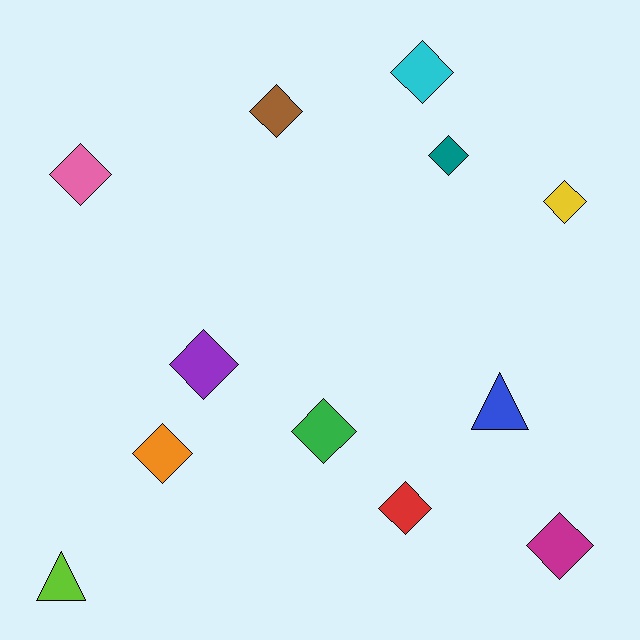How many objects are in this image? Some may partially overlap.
There are 12 objects.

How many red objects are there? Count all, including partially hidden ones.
There is 1 red object.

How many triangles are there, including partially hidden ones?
There are 2 triangles.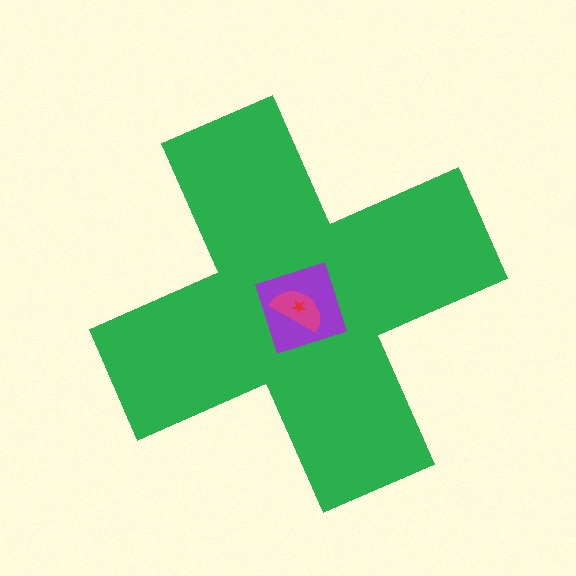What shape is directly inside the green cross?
The purple square.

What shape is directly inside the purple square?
The magenta semicircle.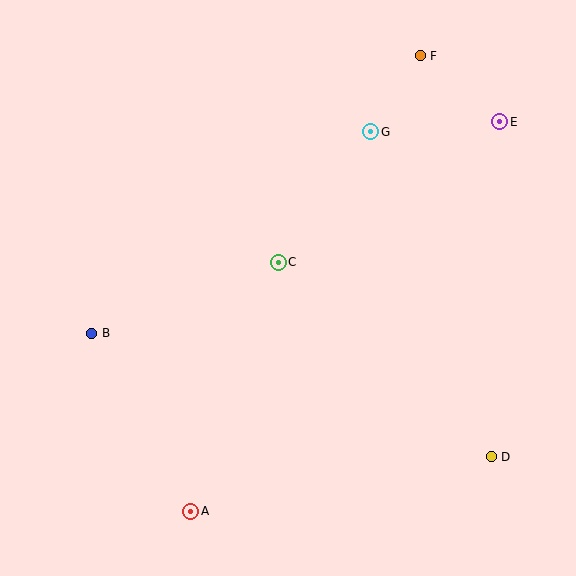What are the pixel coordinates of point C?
Point C is at (278, 262).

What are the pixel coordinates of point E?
Point E is at (500, 122).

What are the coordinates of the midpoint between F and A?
The midpoint between F and A is at (306, 284).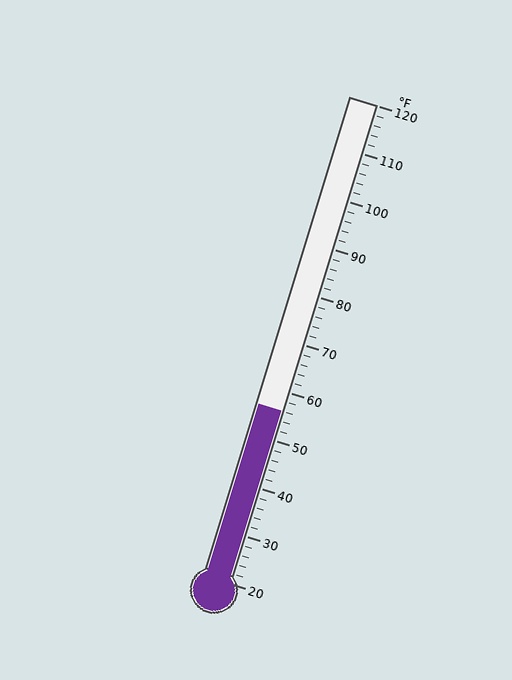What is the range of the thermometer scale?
The thermometer scale ranges from 20°F to 120°F.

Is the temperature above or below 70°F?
The temperature is below 70°F.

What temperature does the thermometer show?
The thermometer shows approximately 56°F.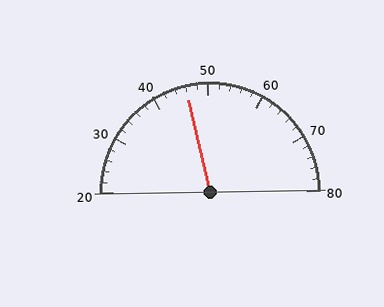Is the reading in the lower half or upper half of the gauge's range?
The reading is in the lower half of the range (20 to 80).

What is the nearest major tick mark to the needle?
The nearest major tick mark is 50.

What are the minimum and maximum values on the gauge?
The gauge ranges from 20 to 80.